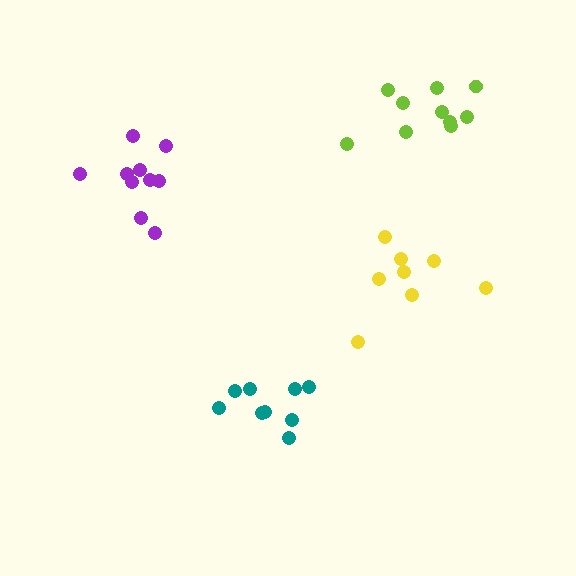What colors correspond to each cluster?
The clusters are colored: yellow, teal, lime, purple.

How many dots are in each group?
Group 1: 8 dots, Group 2: 9 dots, Group 3: 10 dots, Group 4: 10 dots (37 total).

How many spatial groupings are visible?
There are 4 spatial groupings.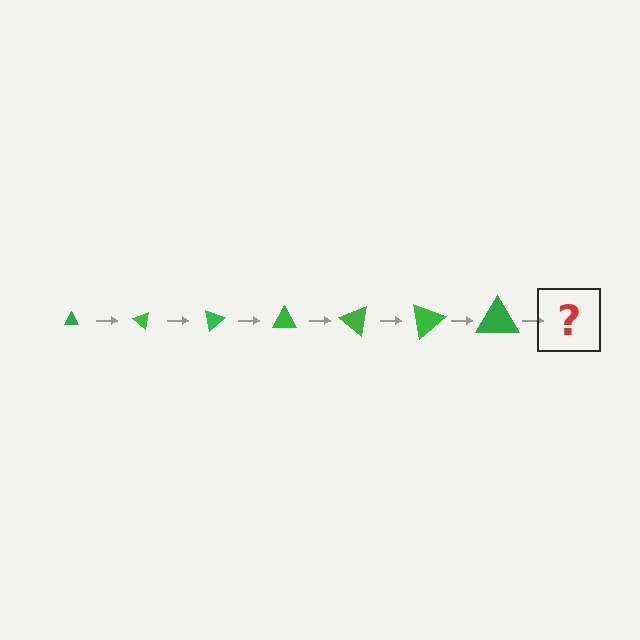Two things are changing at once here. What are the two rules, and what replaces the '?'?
The two rules are that the triangle grows larger each step and it rotates 40 degrees each step. The '?' should be a triangle, larger than the previous one and rotated 280 degrees from the start.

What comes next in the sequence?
The next element should be a triangle, larger than the previous one and rotated 280 degrees from the start.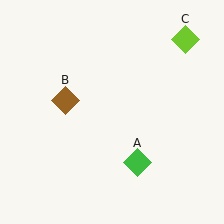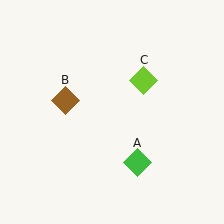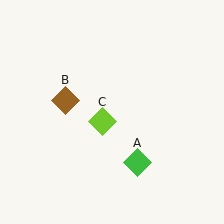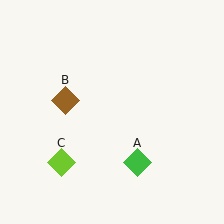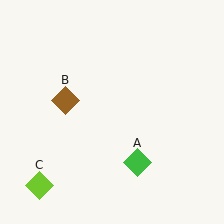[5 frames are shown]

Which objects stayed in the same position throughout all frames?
Green diamond (object A) and brown diamond (object B) remained stationary.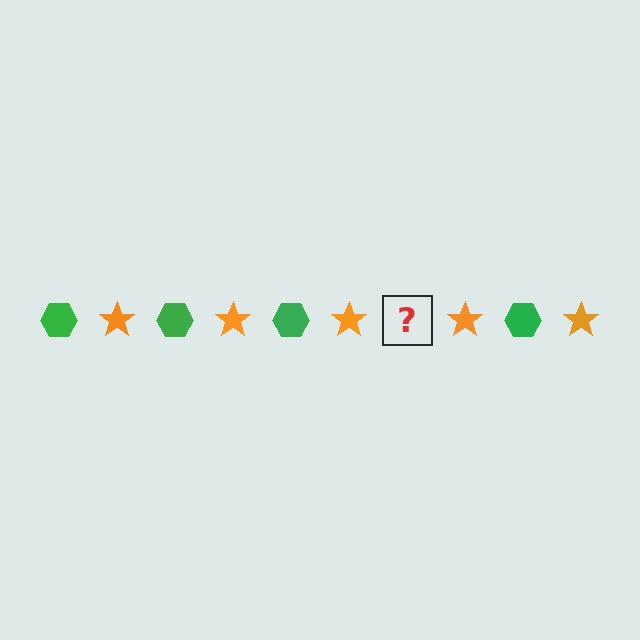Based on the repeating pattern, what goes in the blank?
The blank should be a green hexagon.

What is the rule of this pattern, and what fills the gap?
The rule is that the pattern alternates between green hexagon and orange star. The gap should be filled with a green hexagon.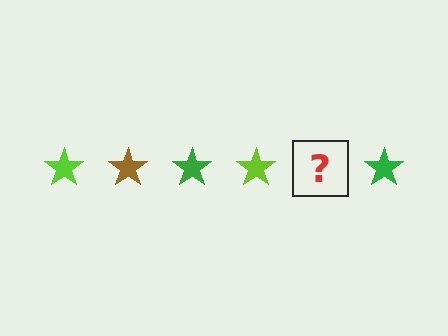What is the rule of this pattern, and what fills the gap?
The rule is that the pattern cycles through lime, brown, green stars. The gap should be filled with a brown star.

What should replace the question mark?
The question mark should be replaced with a brown star.